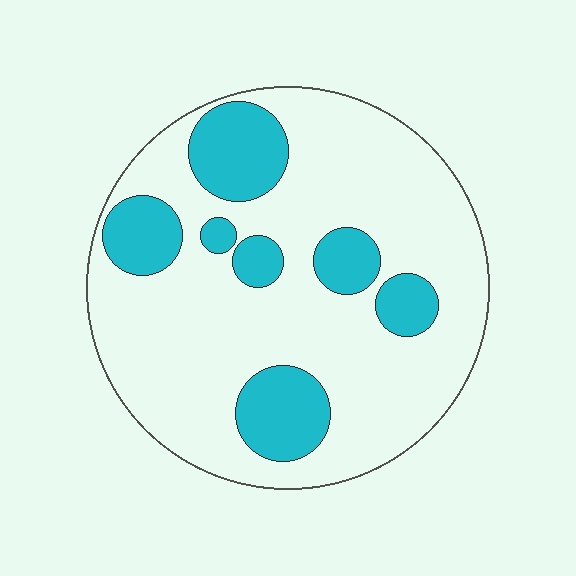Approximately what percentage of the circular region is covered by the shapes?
Approximately 25%.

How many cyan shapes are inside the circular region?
7.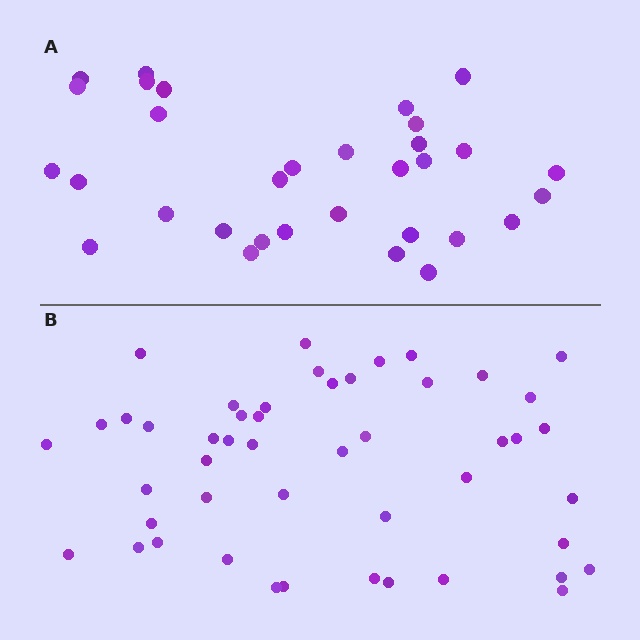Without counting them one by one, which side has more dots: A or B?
Region B (the bottom region) has more dots.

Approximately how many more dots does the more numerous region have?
Region B has approximately 15 more dots than region A.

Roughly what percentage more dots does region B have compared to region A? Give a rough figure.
About 50% more.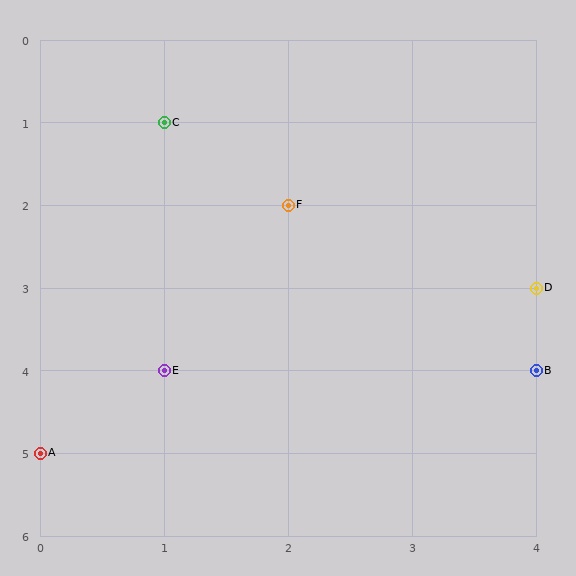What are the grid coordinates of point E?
Point E is at grid coordinates (1, 4).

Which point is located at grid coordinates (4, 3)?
Point D is at (4, 3).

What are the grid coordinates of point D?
Point D is at grid coordinates (4, 3).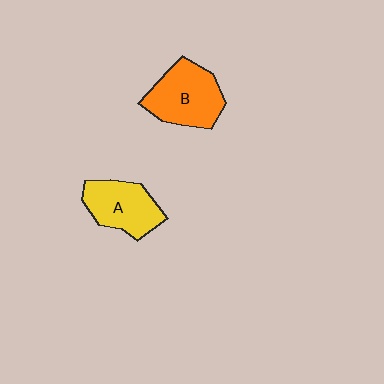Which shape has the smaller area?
Shape A (yellow).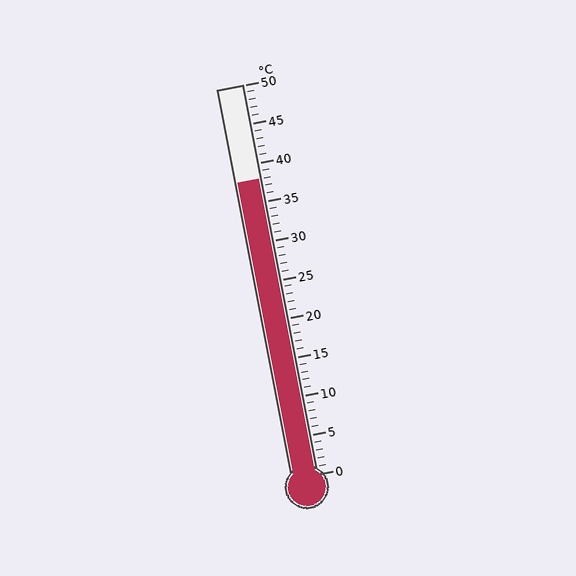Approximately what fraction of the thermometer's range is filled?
The thermometer is filled to approximately 75% of its range.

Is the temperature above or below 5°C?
The temperature is above 5°C.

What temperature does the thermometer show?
The thermometer shows approximately 38°C.